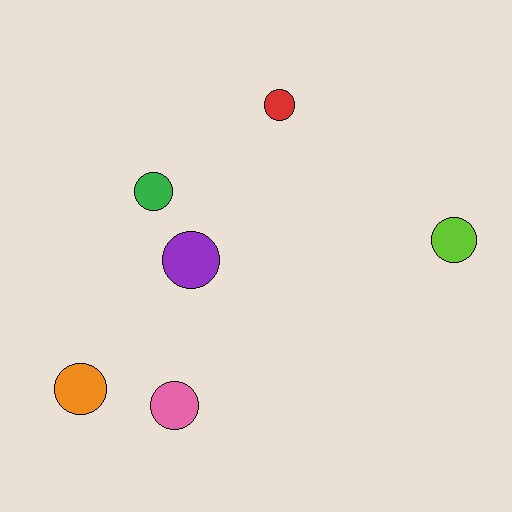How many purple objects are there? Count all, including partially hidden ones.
There is 1 purple object.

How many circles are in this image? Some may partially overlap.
There are 6 circles.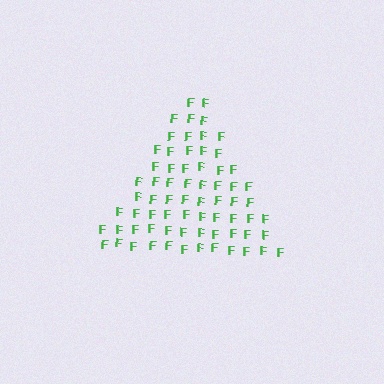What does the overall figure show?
The overall figure shows a triangle.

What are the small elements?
The small elements are letter F's.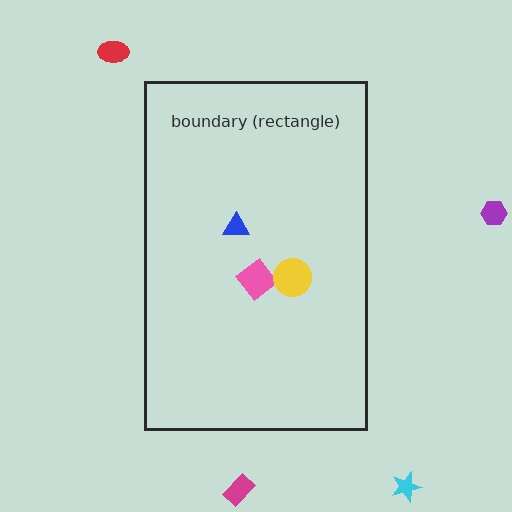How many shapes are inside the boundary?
3 inside, 4 outside.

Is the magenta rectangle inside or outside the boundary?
Outside.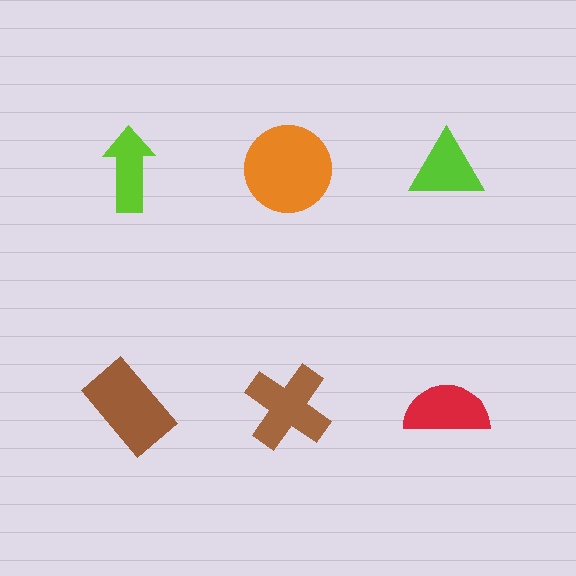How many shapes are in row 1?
3 shapes.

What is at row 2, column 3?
A red semicircle.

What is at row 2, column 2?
A brown cross.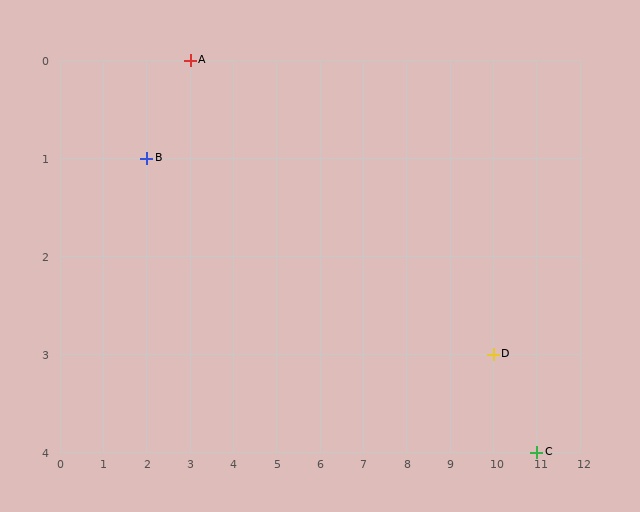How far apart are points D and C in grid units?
Points D and C are 1 column and 1 row apart (about 1.4 grid units diagonally).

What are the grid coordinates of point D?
Point D is at grid coordinates (10, 3).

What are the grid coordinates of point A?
Point A is at grid coordinates (3, 0).